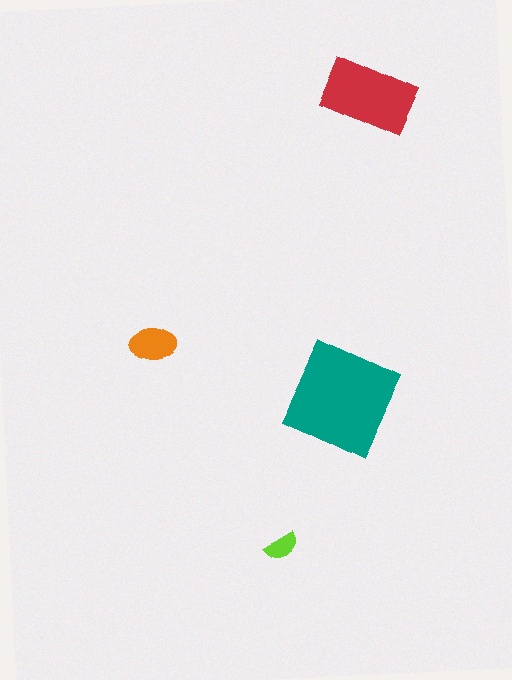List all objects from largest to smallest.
The teal diamond, the red rectangle, the orange ellipse, the lime semicircle.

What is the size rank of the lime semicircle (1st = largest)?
4th.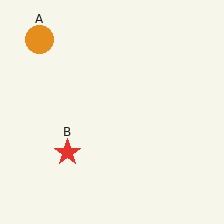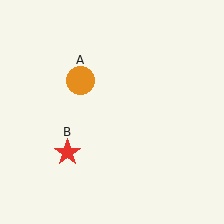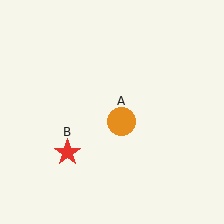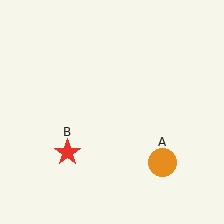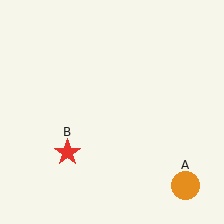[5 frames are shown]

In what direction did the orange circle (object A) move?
The orange circle (object A) moved down and to the right.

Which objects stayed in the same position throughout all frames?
Red star (object B) remained stationary.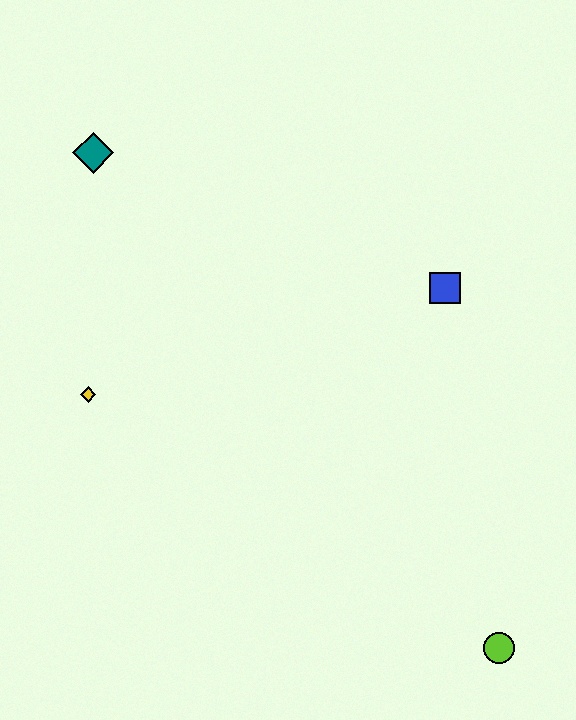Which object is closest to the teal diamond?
The yellow diamond is closest to the teal diamond.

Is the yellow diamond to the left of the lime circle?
Yes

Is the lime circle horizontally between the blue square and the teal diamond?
No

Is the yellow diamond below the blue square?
Yes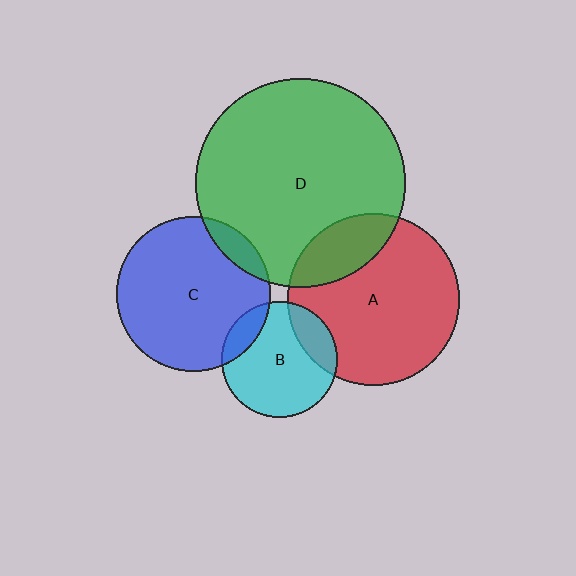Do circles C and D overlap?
Yes.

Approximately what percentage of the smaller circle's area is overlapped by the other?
Approximately 10%.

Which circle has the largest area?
Circle D (green).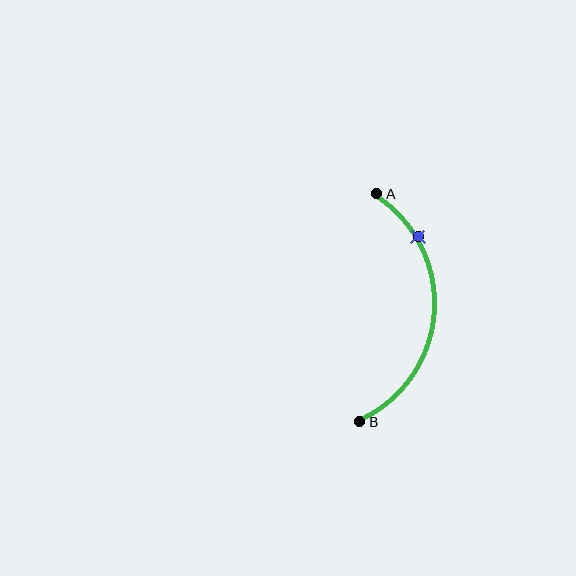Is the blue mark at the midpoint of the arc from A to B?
No. The blue mark lies on the arc but is closer to endpoint A. The arc midpoint would be at the point on the curve equidistant along the arc from both A and B.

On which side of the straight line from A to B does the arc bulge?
The arc bulges to the right of the straight line connecting A and B.